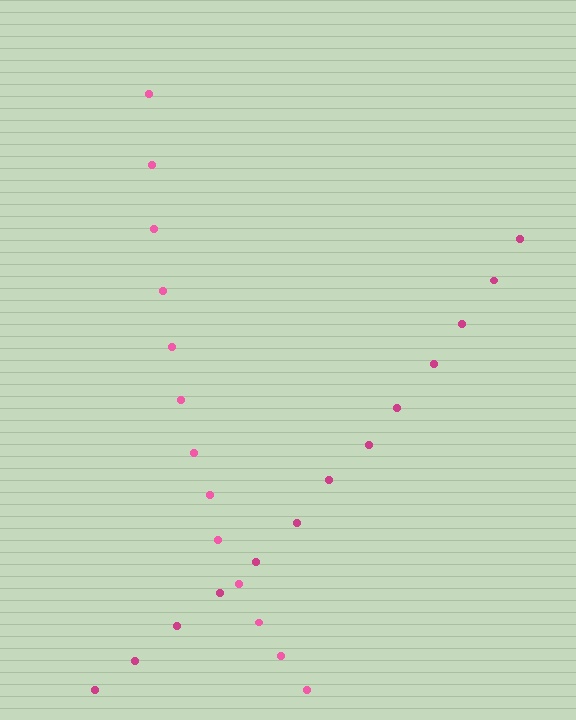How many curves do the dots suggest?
There are 2 distinct paths.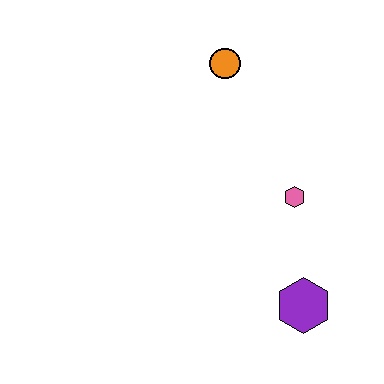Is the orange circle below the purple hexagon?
No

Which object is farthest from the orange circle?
The purple hexagon is farthest from the orange circle.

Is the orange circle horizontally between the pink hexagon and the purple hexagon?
No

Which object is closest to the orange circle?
The pink hexagon is closest to the orange circle.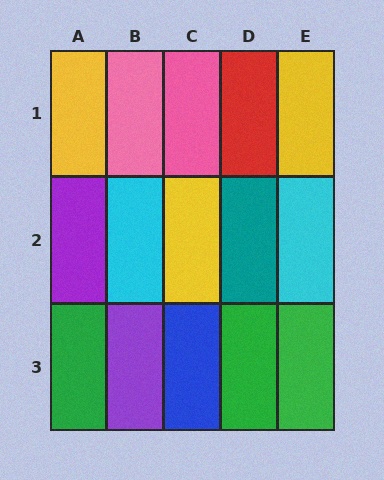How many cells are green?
3 cells are green.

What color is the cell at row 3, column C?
Blue.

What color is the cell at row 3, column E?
Green.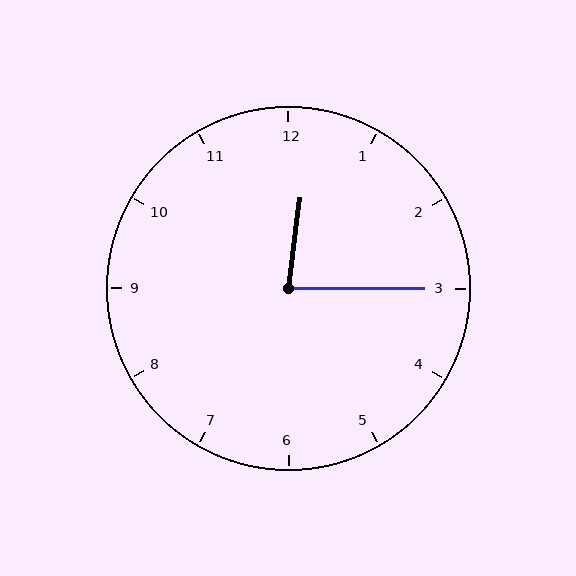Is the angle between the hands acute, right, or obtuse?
It is acute.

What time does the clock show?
12:15.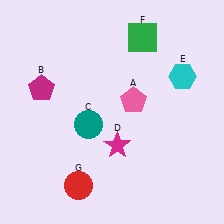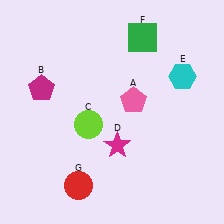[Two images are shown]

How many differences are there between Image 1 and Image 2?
There is 1 difference between the two images.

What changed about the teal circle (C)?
In Image 1, C is teal. In Image 2, it changed to lime.